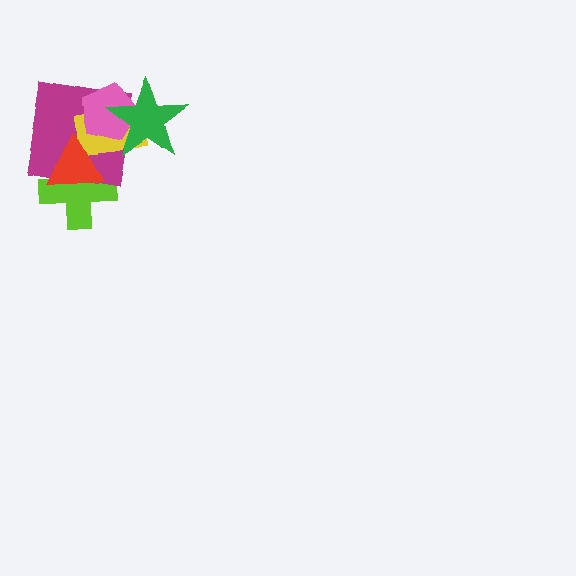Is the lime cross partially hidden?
Yes, it is partially covered by another shape.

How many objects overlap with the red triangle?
3 objects overlap with the red triangle.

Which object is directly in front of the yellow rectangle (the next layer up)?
The red triangle is directly in front of the yellow rectangle.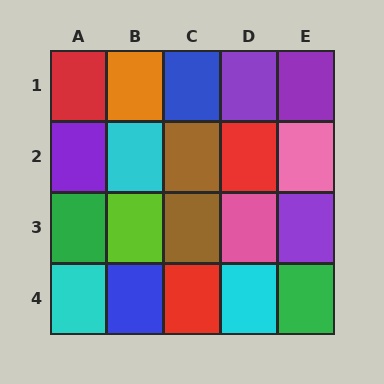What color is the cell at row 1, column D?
Purple.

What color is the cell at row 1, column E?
Purple.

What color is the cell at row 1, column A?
Red.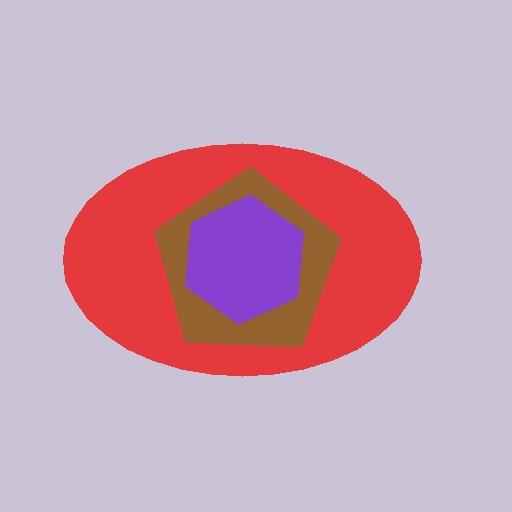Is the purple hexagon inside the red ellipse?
Yes.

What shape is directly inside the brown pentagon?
The purple hexagon.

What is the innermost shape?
The purple hexagon.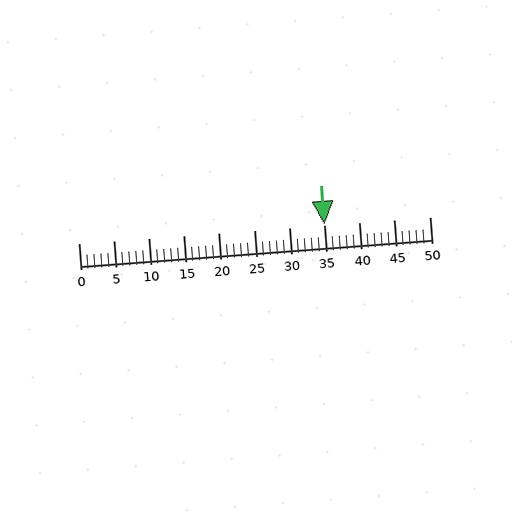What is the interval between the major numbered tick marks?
The major tick marks are spaced 5 units apart.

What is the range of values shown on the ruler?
The ruler shows values from 0 to 50.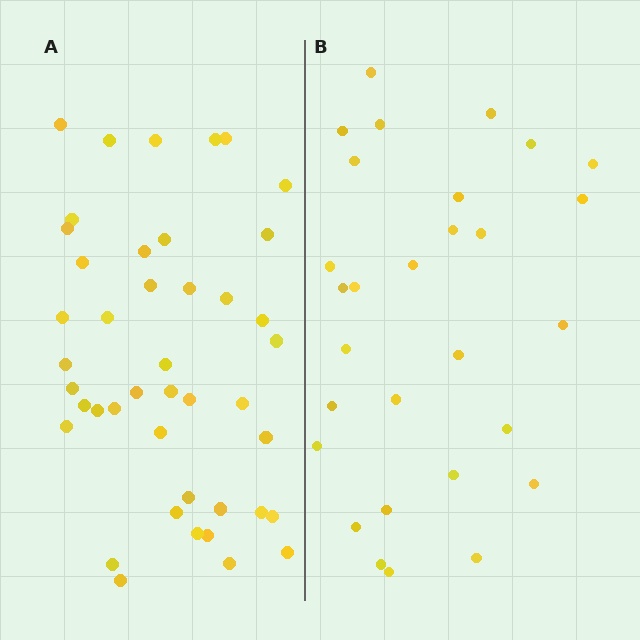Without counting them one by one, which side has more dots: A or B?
Region A (the left region) has more dots.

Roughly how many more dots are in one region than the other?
Region A has approximately 15 more dots than region B.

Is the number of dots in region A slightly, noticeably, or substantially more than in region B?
Region A has substantially more. The ratio is roughly 1.5 to 1.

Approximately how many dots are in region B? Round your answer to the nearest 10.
About 30 dots. (The exact count is 29, which rounds to 30.)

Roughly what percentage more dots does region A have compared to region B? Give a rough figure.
About 50% more.